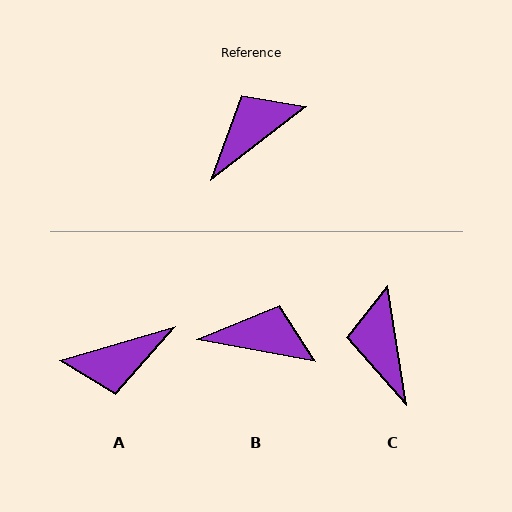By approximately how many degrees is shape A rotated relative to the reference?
Approximately 159 degrees counter-clockwise.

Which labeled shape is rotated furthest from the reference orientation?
A, about 159 degrees away.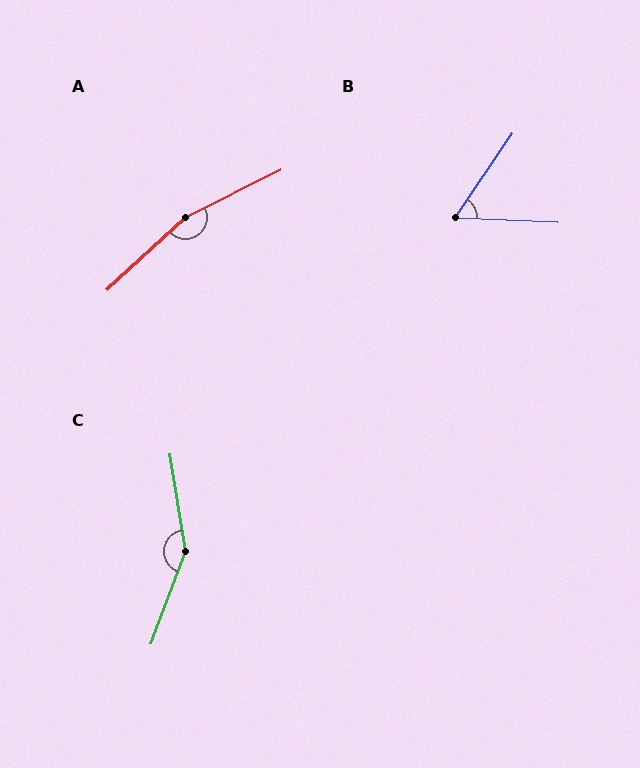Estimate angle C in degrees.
Approximately 151 degrees.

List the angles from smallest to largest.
B (58°), C (151°), A (164°).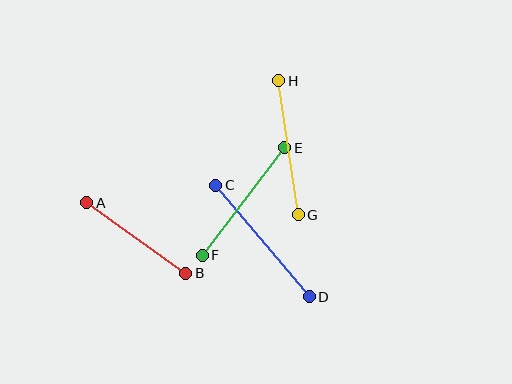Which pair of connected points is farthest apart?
Points C and D are farthest apart.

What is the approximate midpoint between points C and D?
The midpoint is at approximately (262, 241) pixels.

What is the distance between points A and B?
The distance is approximately 121 pixels.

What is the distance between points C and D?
The distance is approximately 145 pixels.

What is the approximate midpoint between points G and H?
The midpoint is at approximately (289, 148) pixels.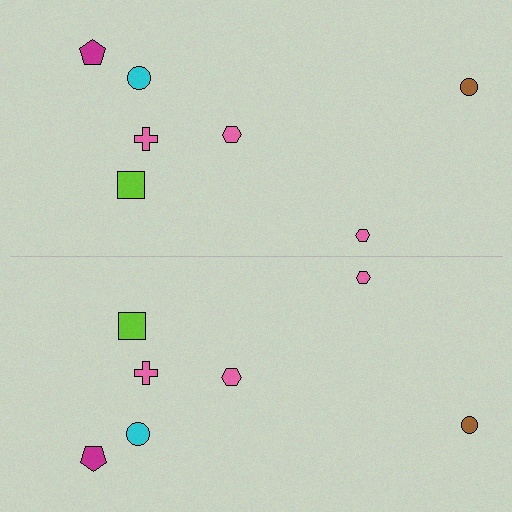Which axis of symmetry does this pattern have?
The pattern has a horizontal axis of symmetry running through the center of the image.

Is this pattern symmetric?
Yes, this pattern has bilateral (reflection) symmetry.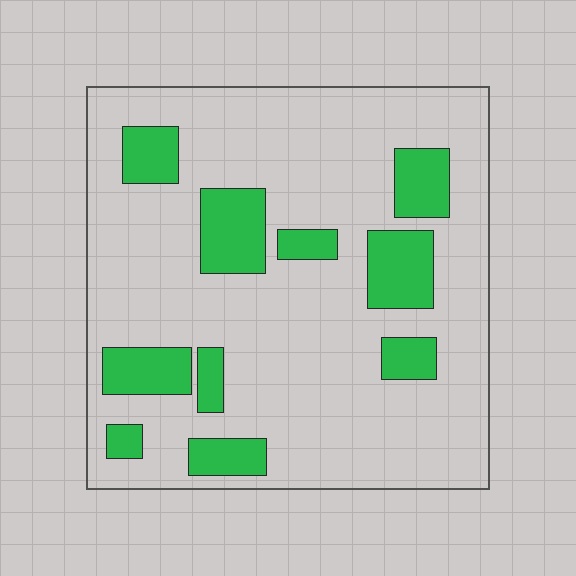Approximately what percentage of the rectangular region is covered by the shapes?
Approximately 20%.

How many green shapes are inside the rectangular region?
10.